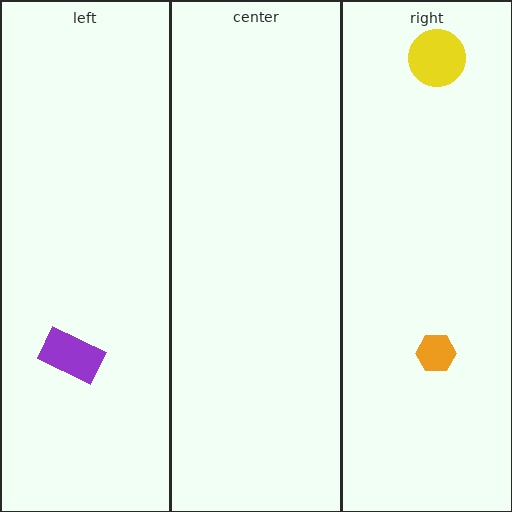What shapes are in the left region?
The purple rectangle.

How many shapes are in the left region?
1.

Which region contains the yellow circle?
The right region.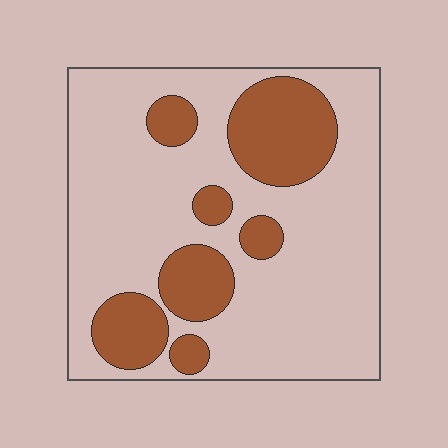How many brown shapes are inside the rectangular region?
7.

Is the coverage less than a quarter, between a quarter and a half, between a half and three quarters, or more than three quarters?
Between a quarter and a half.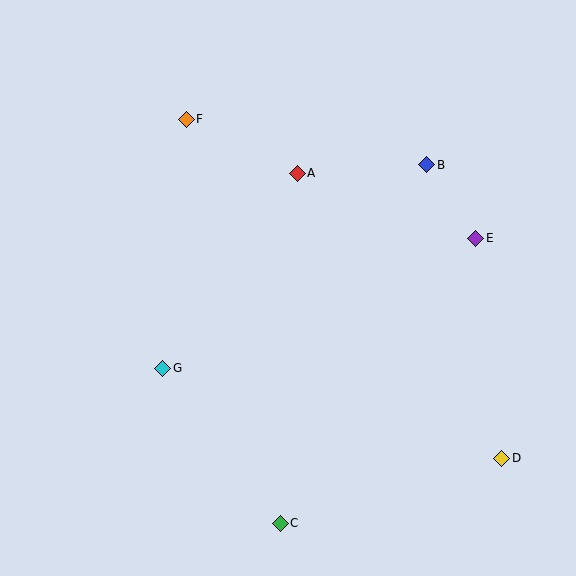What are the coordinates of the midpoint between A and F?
The midpoint between A and F is at (242, 146).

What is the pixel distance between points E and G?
The distance between E and G is 339 pixels.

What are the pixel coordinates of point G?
Point G is at (163, 368).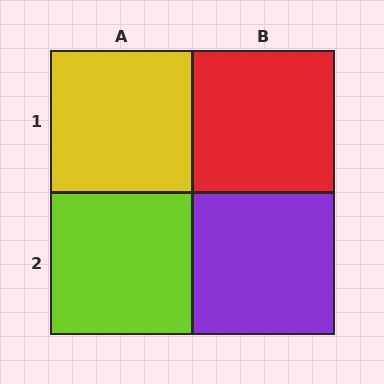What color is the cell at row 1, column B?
Red.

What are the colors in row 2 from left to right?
Lime, purple.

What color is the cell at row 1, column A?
Yellow.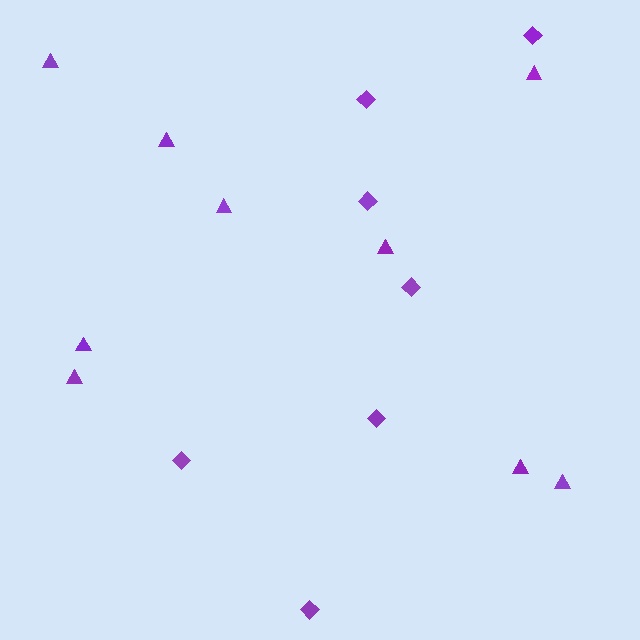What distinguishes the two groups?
There are 2 groups: one group of triangles (9) and one group of diamonds (7).